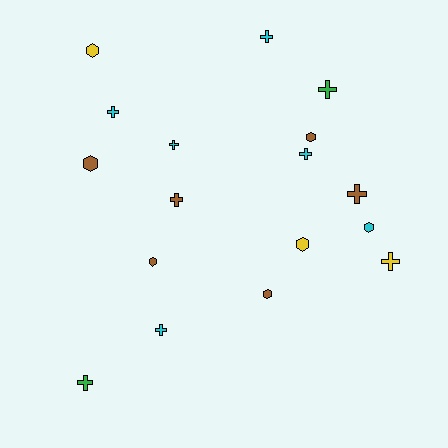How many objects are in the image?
There are 17 objects.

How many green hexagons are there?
There are no green hexagons.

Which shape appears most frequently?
Cross, with 10 objects.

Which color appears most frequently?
Cyan, with 6 objects.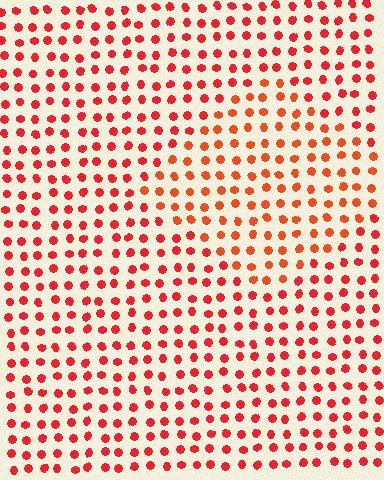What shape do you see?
I see a diamond.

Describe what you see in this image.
The image is filled with small red elements in a uniform arrangement. A diamond-shaped region is visible where the elements are tinted to a slightly different hue, forming a subtle color boundary.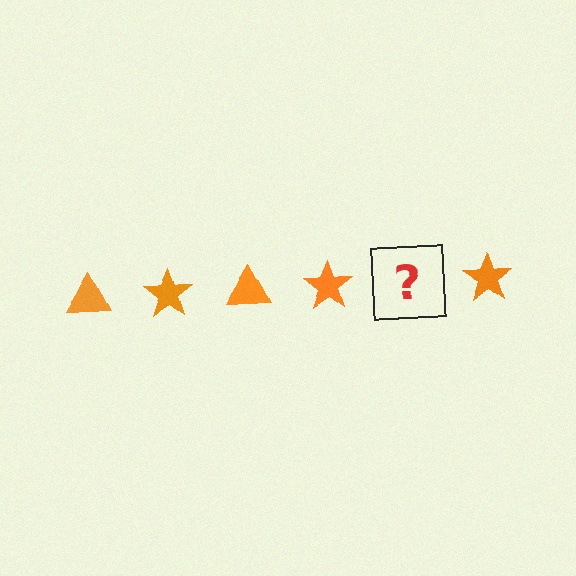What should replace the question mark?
The question mark should be replaced with an orange triangle.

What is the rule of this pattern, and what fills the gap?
The rule is that the pattern cycles through triangle, star shapes in orange. The gap should be filled with an orange triangle.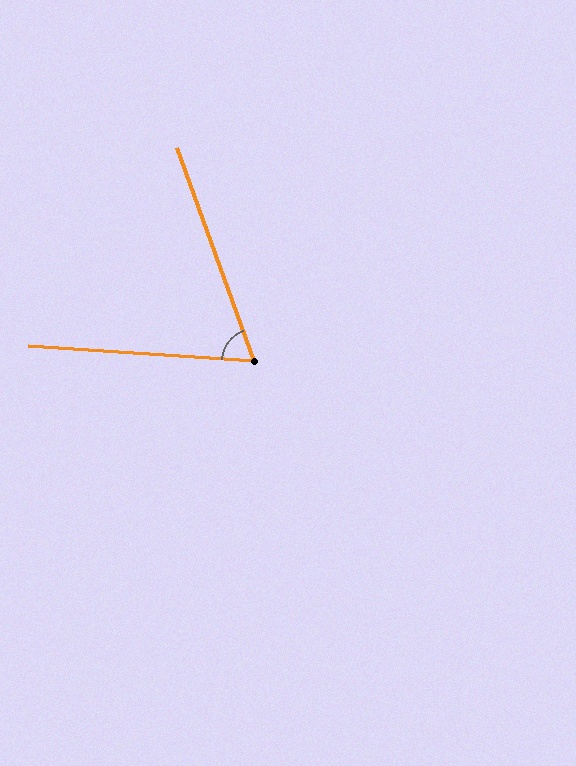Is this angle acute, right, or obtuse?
It is acute.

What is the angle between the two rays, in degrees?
Approximately 66 degrees.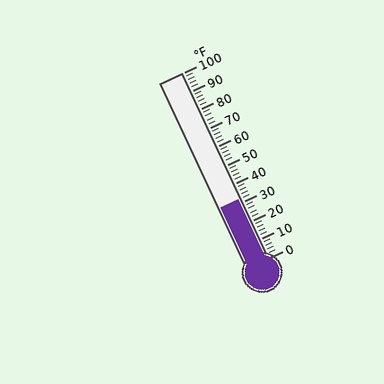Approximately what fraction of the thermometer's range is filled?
The thermometer is filled to approximately 30% of its range.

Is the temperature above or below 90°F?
The temperature is below 90°F.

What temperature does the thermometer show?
The thermometer shows approximately 32°F.